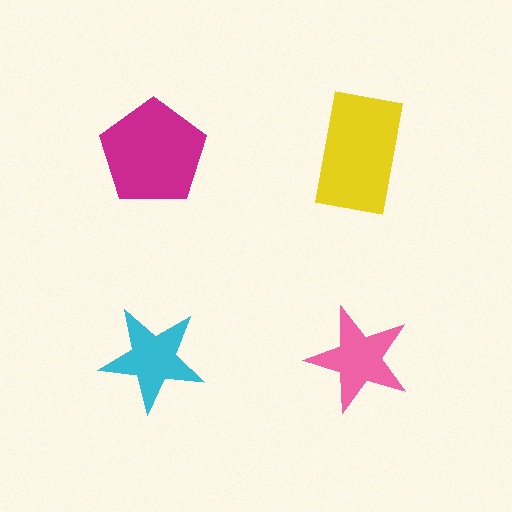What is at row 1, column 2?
A yellow rectangle.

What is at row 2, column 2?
A pink star.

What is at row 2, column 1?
A cyan star.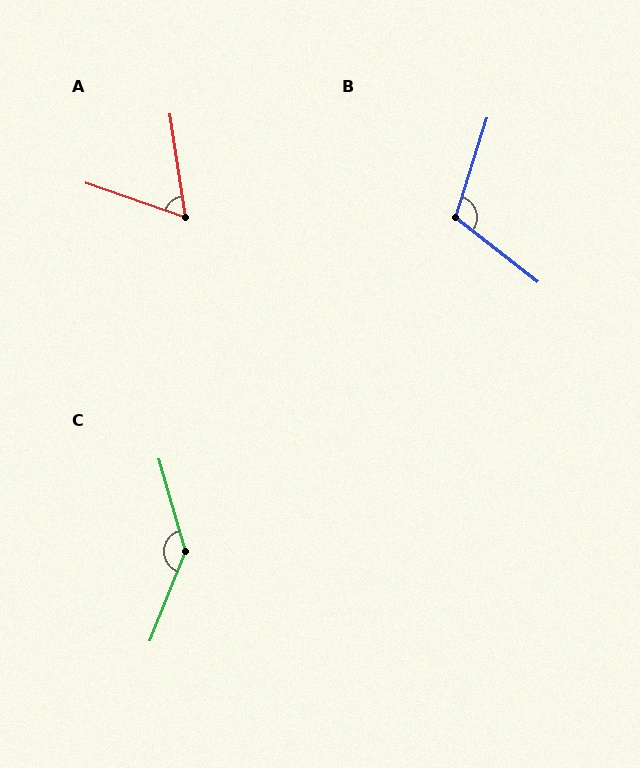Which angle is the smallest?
A, at approximately 62 degrees.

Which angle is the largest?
C, at approximately 143 degrees.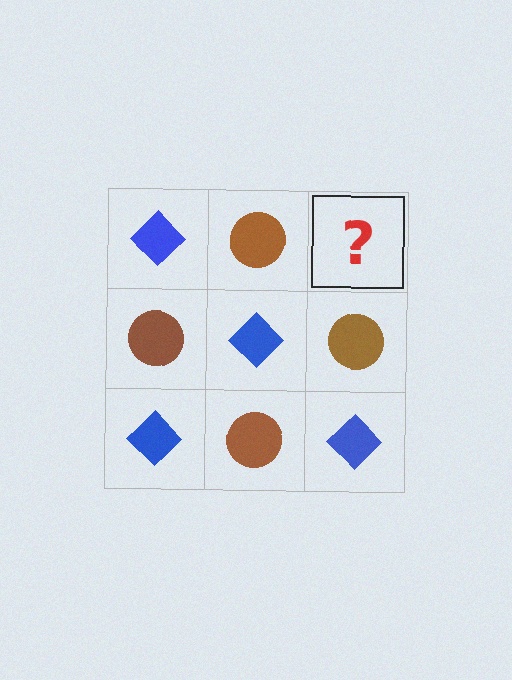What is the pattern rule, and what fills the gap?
The rule is that it alternates blue diamond and brown circle in a checkerboard pattern. The gap should be filled with a blue diamond.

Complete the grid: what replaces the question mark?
The question mark should be replaced with a blue diamond.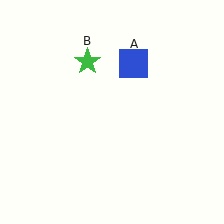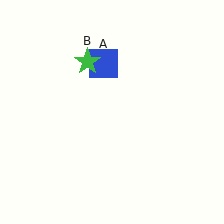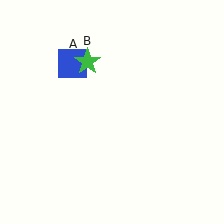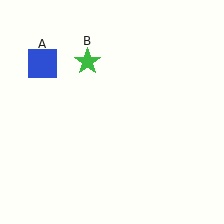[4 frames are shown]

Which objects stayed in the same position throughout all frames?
Green star (object B) remained stationary.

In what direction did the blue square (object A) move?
The blue square (object A) moved left.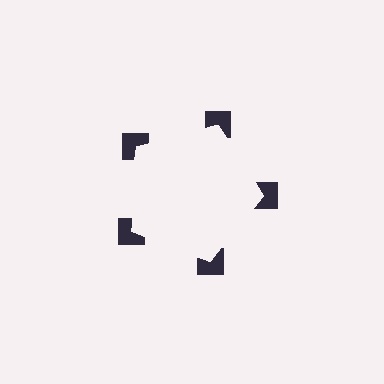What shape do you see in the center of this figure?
An illusory pentagon — its edges are inferred from the aligned wedge cuts in the notched squares, not physically drawn.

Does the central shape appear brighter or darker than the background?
It typically appears slightly brighter than the background, even though no actual brightness change is drawn.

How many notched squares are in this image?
There are 5 — one at each vertex of the illusory pentagon.